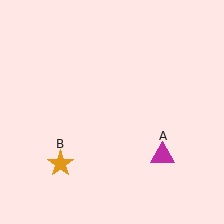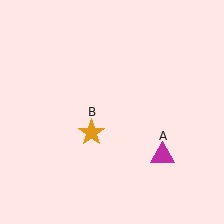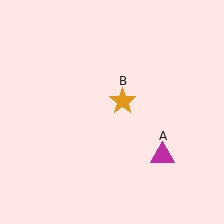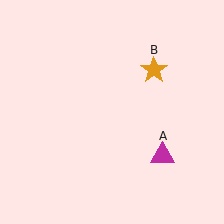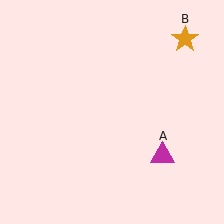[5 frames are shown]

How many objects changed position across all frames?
1 object changed position: orange star (object B).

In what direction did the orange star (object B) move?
The orange star (object B) moved up and to the right.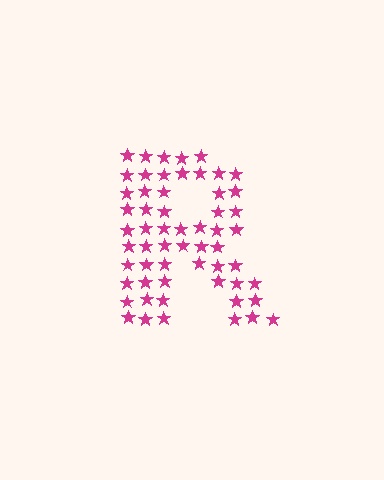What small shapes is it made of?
It is made of small stars.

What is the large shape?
The large shape is the letter R.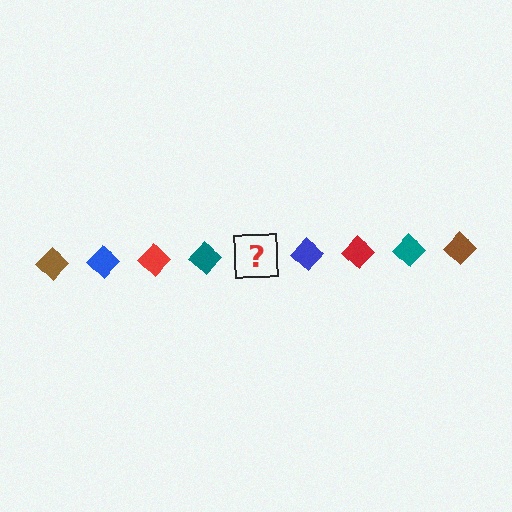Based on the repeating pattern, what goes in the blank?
The blank should be a brown diamond.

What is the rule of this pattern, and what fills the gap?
The rule is that the pattern cycles through brown, blue, red, teal diamonds. The gap should be filled with a brown diamond.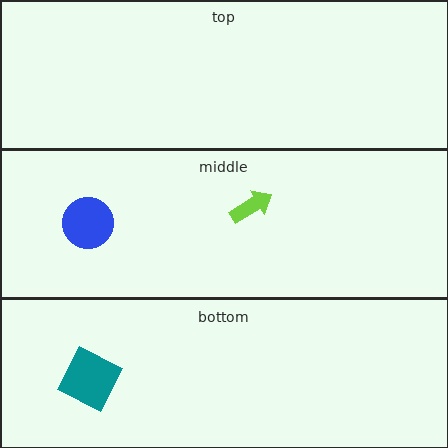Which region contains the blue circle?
The middle region.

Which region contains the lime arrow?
The middle region.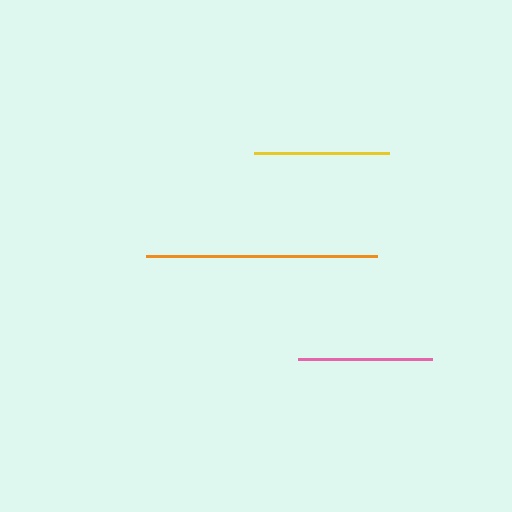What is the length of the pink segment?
The pink segment is approximately 134 pixels long.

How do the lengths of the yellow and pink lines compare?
The yellow and pink lines are approximately the same length.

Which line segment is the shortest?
The pink line is the shortest at approximately 134 pixels.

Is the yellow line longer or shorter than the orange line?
The orange line is longer than the yellow line.